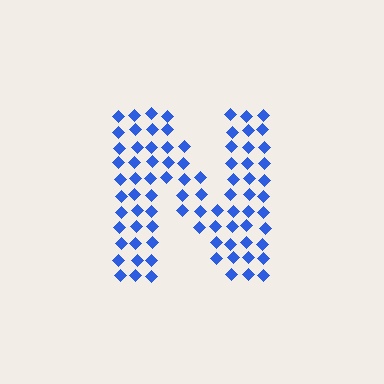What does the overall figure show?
The overall figure shows the letter N.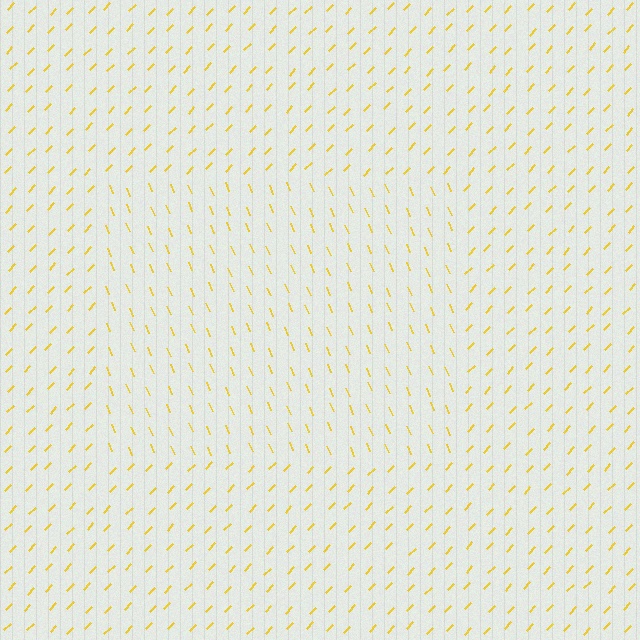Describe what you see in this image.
The image is filled with small yellow line segments. A rectangle region in the image has lines oriented differently from the surrounding lines, creating a visible texture boundary.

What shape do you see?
I see a rectangle.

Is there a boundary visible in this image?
Yes, there is a texture boundary formed by a change in line orientation.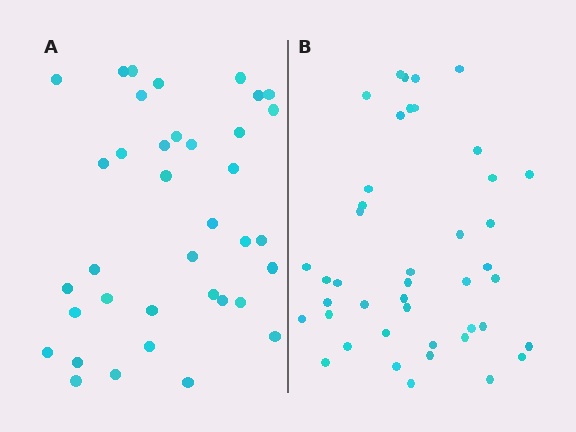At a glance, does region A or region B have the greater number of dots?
Region B (the right region) has more dots.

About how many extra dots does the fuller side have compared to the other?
Region B has about 6 more dots than region A.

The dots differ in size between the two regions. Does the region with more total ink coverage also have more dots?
No. Region A has more total ink coverage because its dots are larger, but region B actually contains more individual dots. Total area can be misleading — the number of items is what matters here.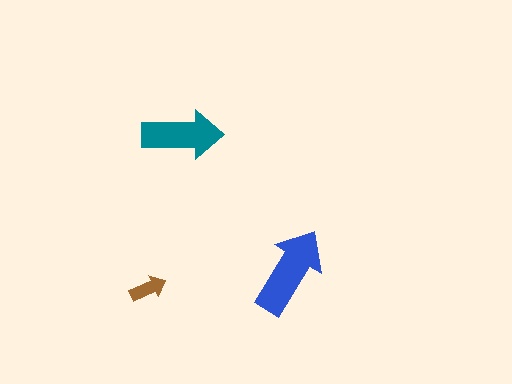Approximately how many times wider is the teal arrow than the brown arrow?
About 2 times wider.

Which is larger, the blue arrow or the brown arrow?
The blue one.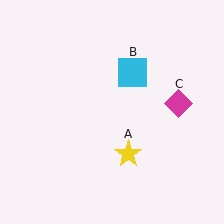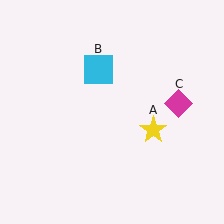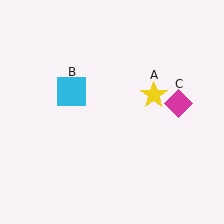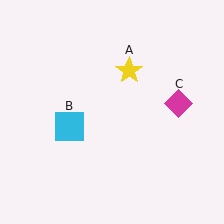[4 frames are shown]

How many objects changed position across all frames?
2 objects changed position: yellow star (object A), cyan square (object B).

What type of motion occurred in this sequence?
The yellow star (object A), cyan square (object B) rotated counterclockwise around the center of the scene.